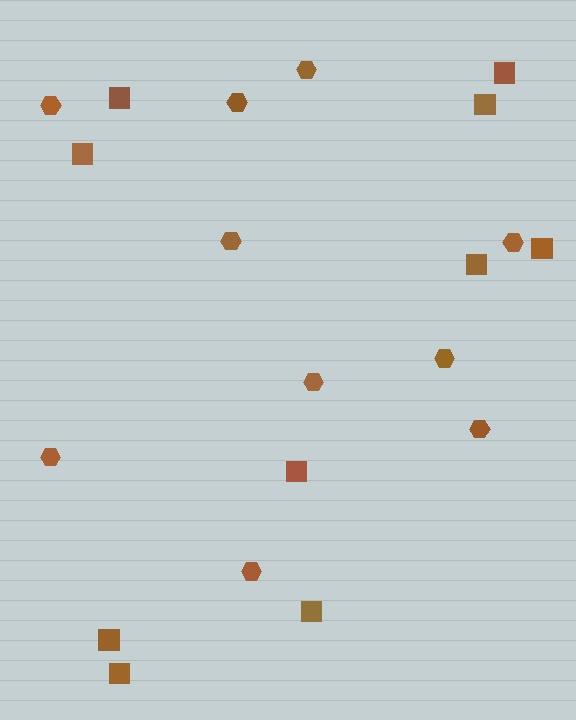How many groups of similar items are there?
There are 2 groups: one group of hexagons (10) and one group of squares (10).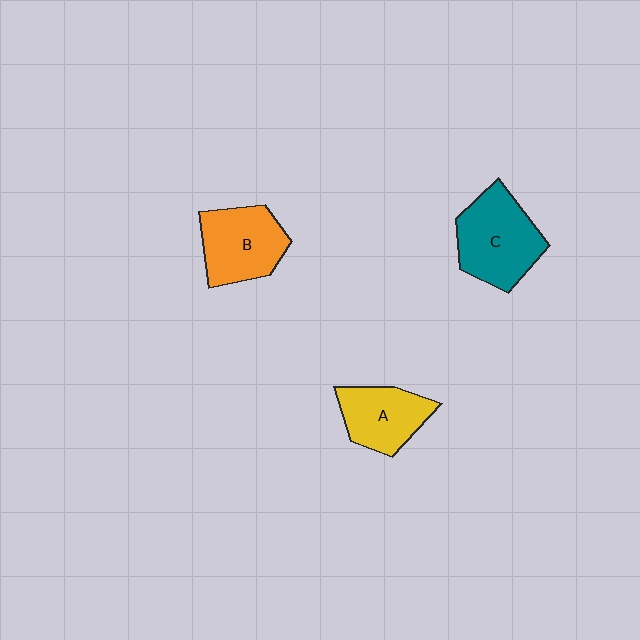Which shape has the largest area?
Shape C (teal).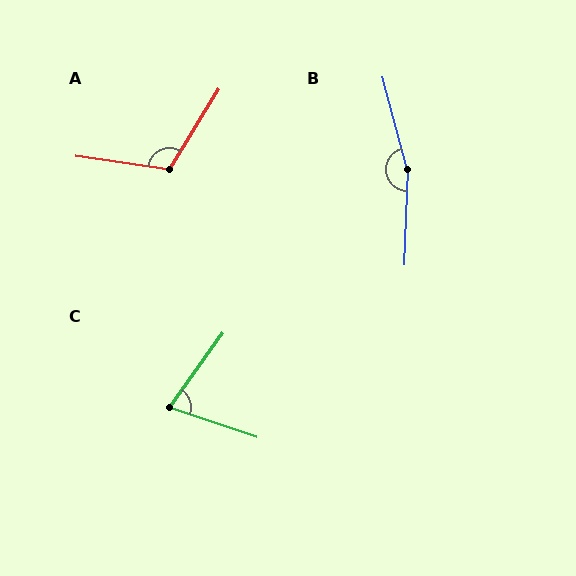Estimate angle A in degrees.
Approximately 113 degrees.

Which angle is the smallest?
C, at approximately 73 degrees.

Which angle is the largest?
B, at approximately 163 degrees.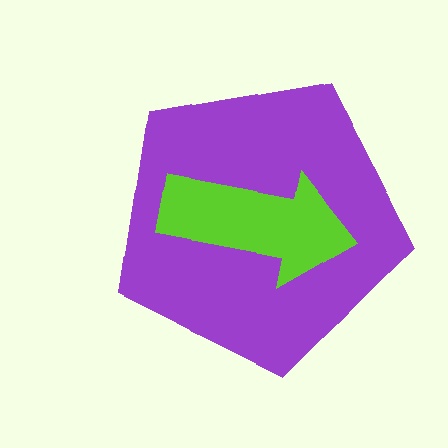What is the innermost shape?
The lime arrow.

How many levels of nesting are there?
2.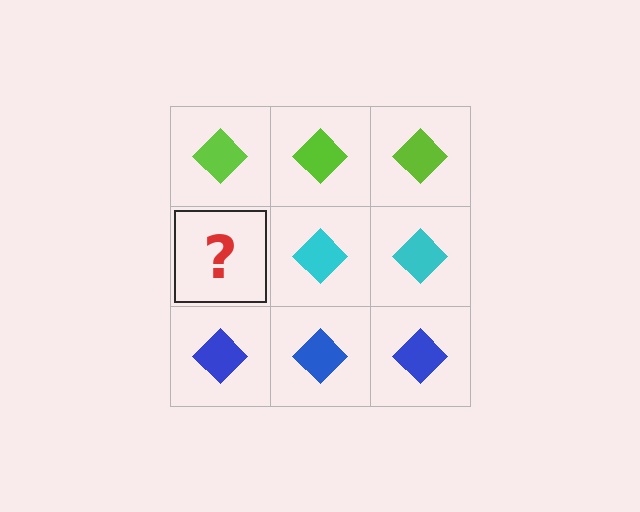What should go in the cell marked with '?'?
The missing cell should contain a cyan diamond.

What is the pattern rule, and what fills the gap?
The rule is that each row has a consistent color. The gap should be filled with a cyan diamond.